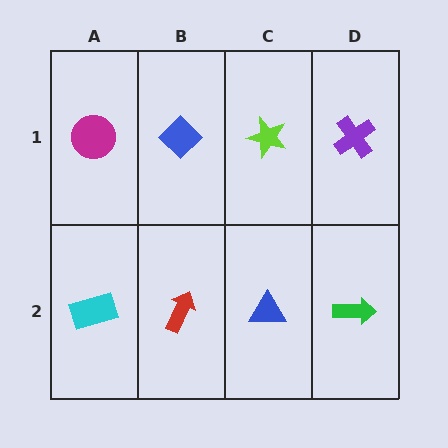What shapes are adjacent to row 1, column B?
A red arrow (row 2, column B), a magenta circle (row 1, column A), a lime star (row 1, column C).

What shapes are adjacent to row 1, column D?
A green arrow (row 2, column D), a lime star (row 1, column C).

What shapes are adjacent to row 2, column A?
A magenta circle (row 1, column A), a red arrow (row 2, column B).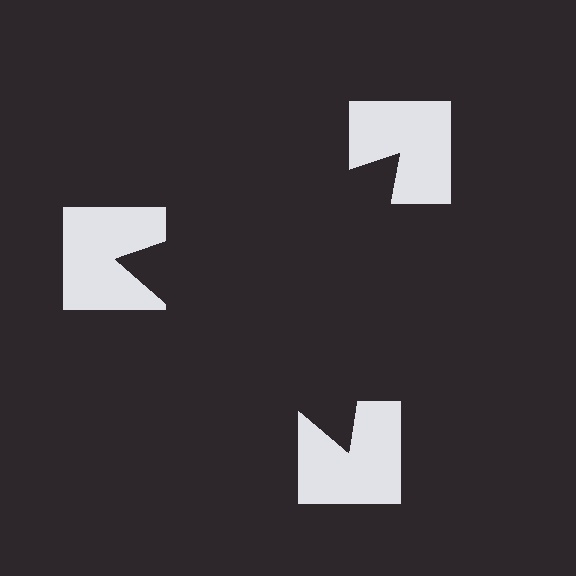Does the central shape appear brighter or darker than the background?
It typically appears slightly darker than the background, even though no actual brightness change is drawn.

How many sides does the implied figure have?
3 sides.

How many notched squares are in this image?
There are 3 — one at each vertex of the illusory triangle.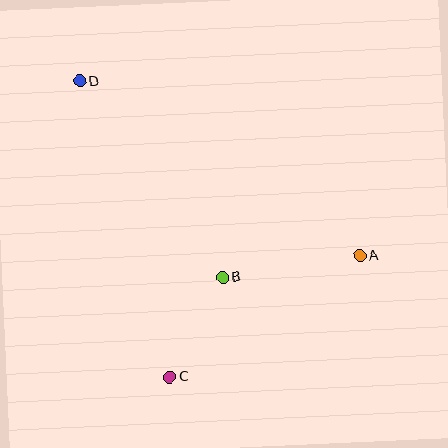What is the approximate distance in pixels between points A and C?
The distance between A and C is approximately 226 pixels.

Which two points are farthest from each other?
Points A and D are farthest from each other.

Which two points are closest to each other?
Points B and C are closest to each other.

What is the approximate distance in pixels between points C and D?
The distance between C and D is approximately 309 pixels.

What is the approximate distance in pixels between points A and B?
The distance between A and B is approximately 139 pixels.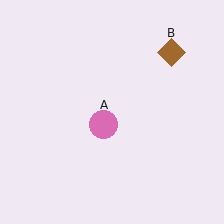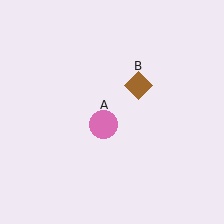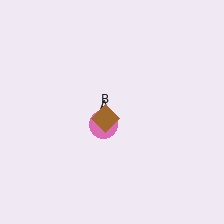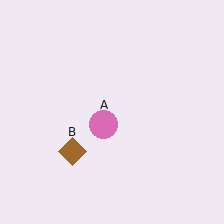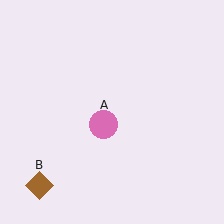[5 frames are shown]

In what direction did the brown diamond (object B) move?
The brown diamond (object B) moved down and to the left.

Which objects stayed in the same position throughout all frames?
Pink circle (object A) remained stationary.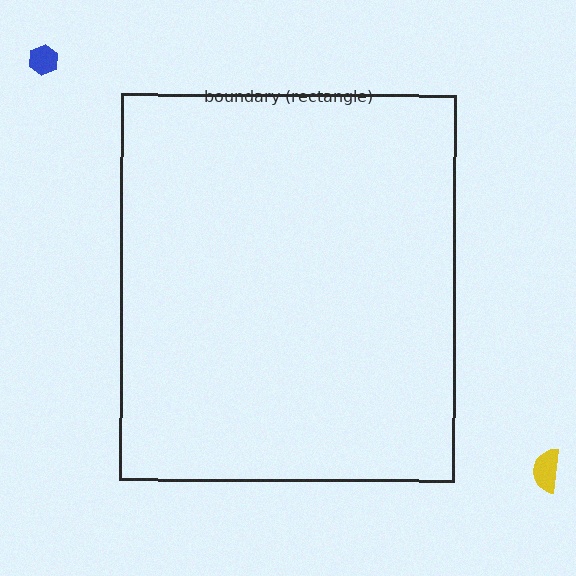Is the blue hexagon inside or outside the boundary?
Outside.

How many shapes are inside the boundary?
0 inside, 2 outside.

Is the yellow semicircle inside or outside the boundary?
Outside.